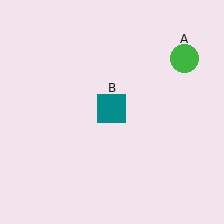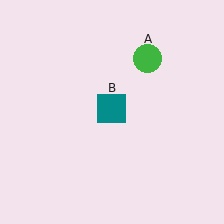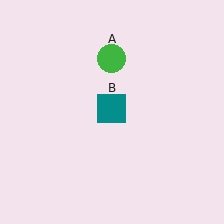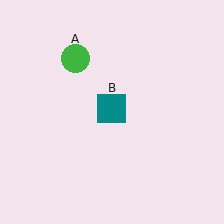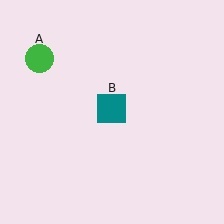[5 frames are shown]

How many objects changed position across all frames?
1 object changed position: green circle (object A).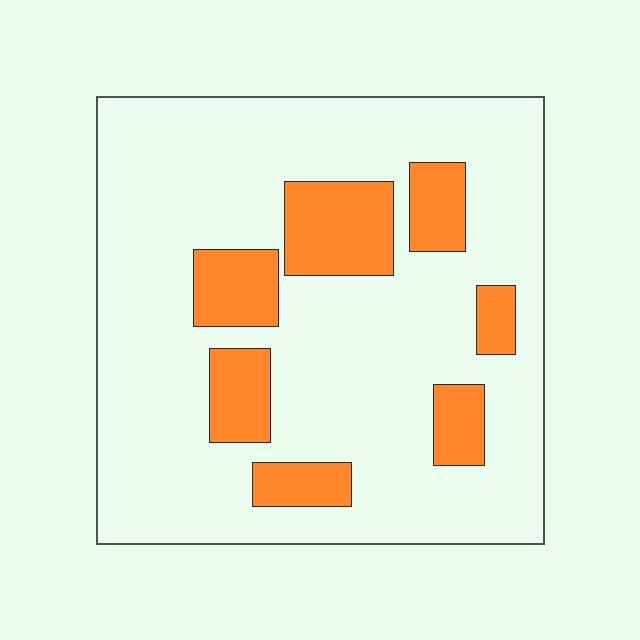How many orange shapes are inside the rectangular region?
7.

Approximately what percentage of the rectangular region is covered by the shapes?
Approximately 20%.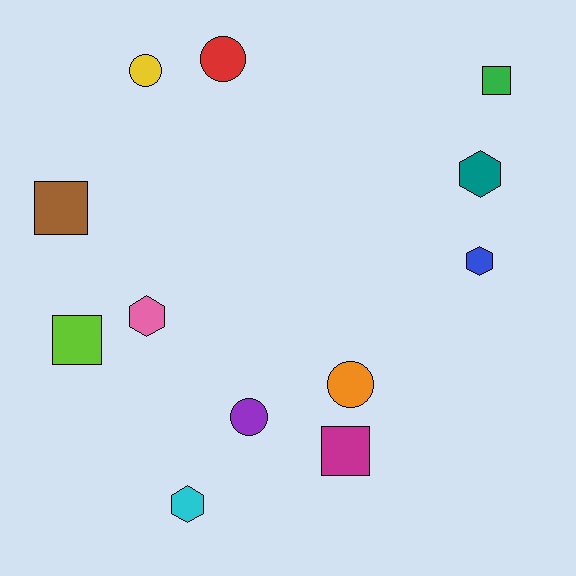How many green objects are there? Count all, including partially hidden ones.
There is 1 green object.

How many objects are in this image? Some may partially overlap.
There are 12 objects.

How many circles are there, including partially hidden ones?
There are 4 circles.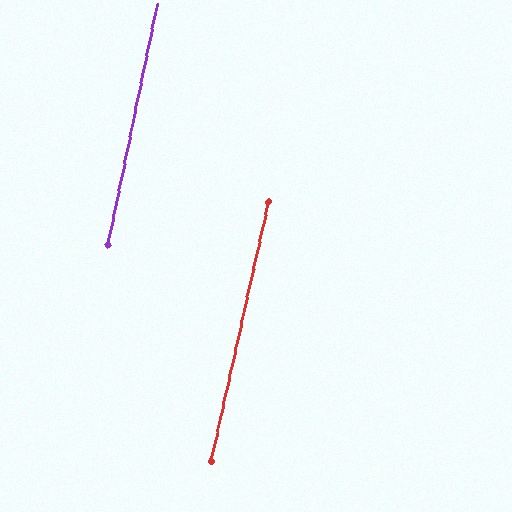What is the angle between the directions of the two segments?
Approximately 1 degree.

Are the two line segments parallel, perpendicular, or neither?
Parallel — their directions differ by only 1.0°.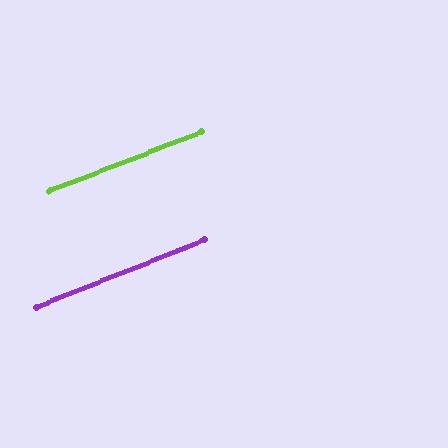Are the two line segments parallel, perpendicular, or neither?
Parallel — their directions differ by only 0.4°.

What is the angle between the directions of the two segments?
Approximately 0 degrees.